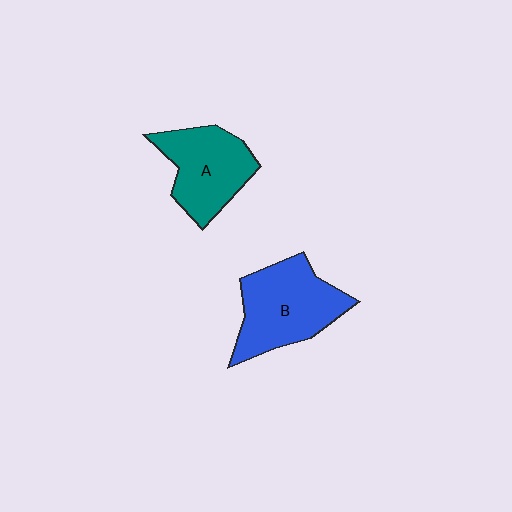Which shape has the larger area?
Shape B (blue).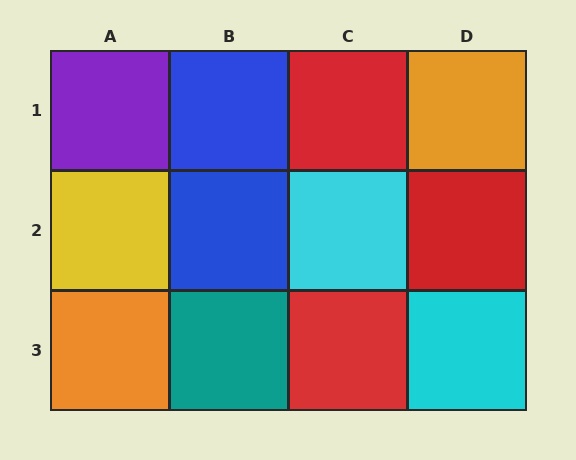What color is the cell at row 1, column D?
Orange.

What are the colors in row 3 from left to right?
Orange, teal, red, cyan.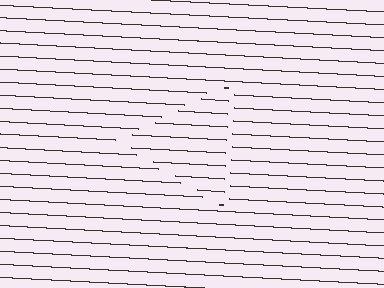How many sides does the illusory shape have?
3 sides — the line-ends trace a triangle.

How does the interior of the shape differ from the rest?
The interior of the shape contains the same grating, shifted by half a period — the contour is defined by the phase discontinuity where line-ends from the inner and outer gratings abut.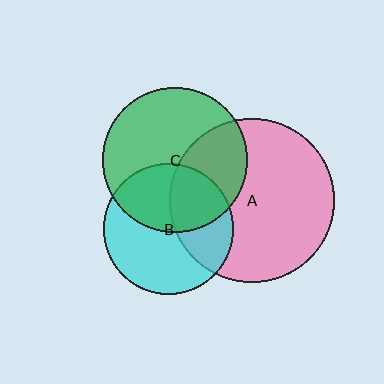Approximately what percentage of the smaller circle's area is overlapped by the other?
Approximately 35%.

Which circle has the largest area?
Circle A (pink).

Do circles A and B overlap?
Yes.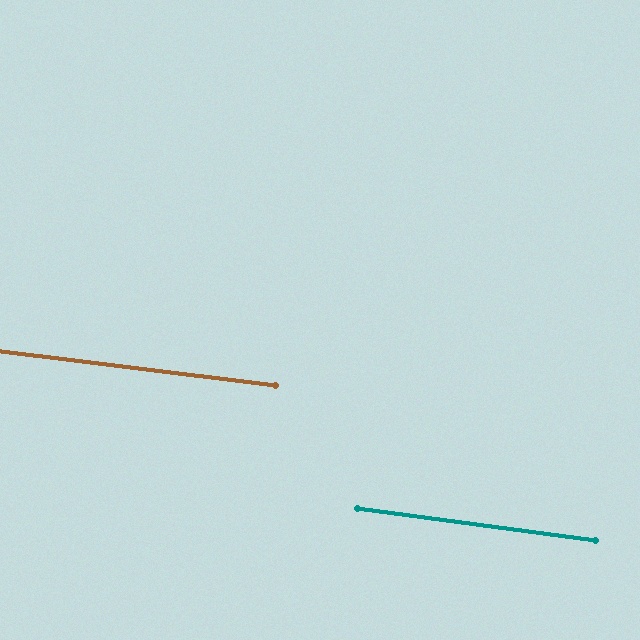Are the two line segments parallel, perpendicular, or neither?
Parallel — their directions differ by only 0.5°.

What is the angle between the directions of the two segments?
Approximately 1 degree.